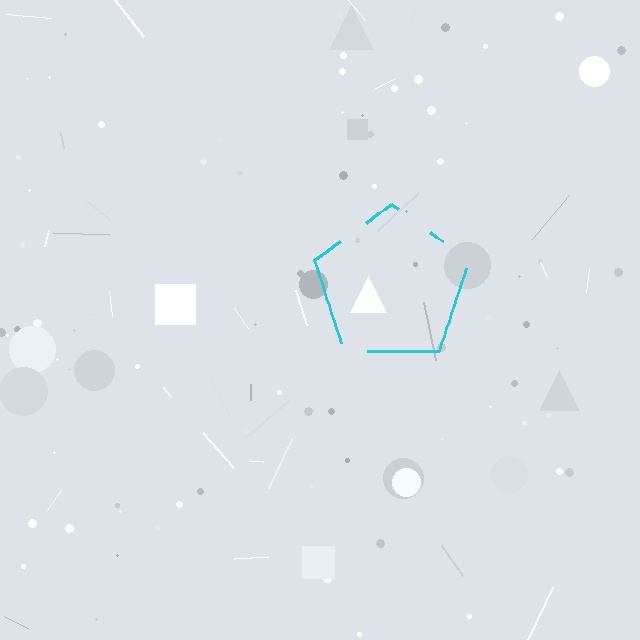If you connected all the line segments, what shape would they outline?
They would outline a pentagon.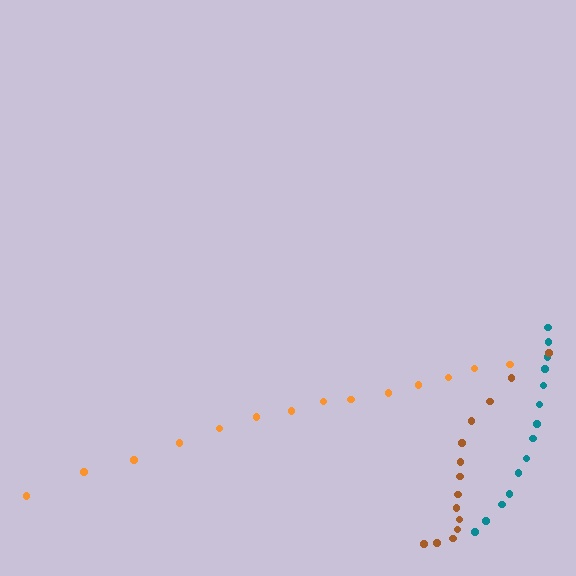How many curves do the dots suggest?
There are 3 distinct paths.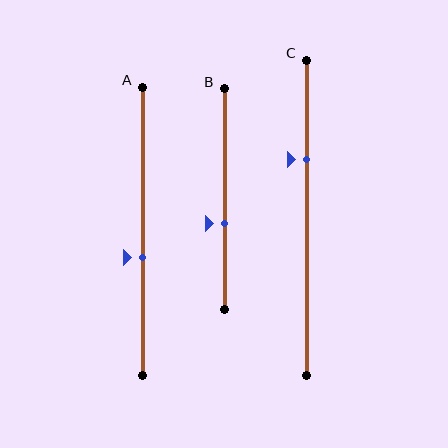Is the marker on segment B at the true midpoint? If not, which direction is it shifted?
No, the marker on segment B is shifted downward by about 11% of the segment length.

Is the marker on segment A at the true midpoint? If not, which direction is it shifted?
No, the marker on segment A is shifted downward by about 9% of the segment length.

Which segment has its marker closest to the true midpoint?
Segment A has its marker closest to the true midpoint.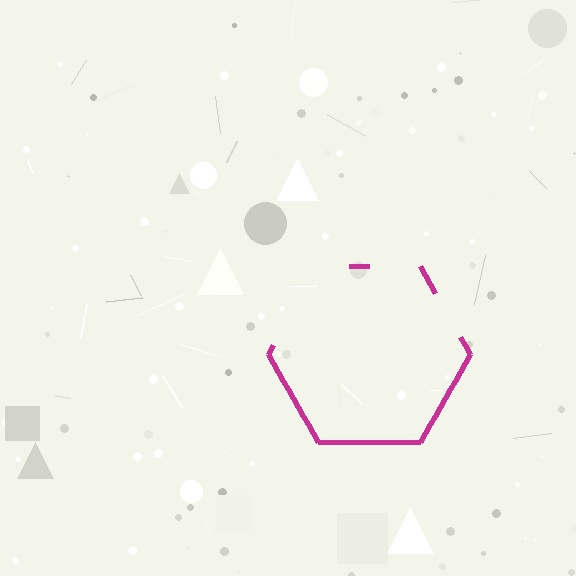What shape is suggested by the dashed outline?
The dashed outline suggests a hexagon.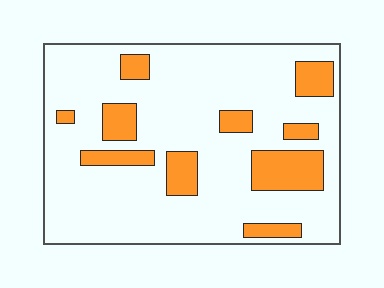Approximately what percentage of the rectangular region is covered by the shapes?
Approximately 20%.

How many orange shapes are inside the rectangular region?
10.